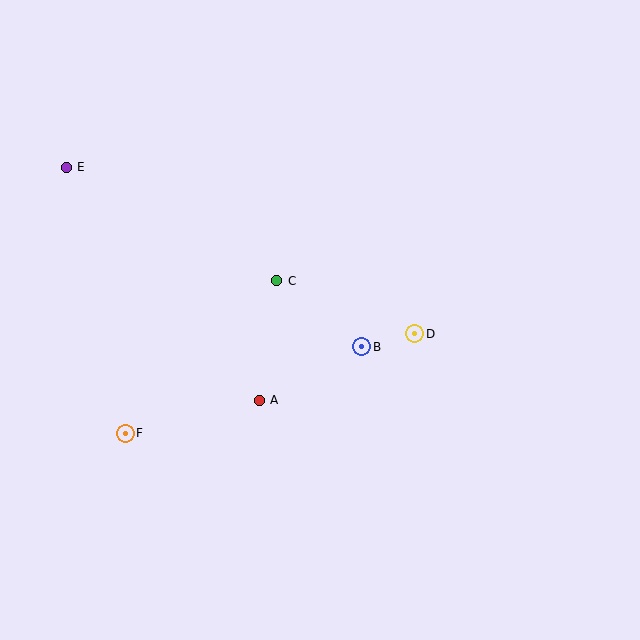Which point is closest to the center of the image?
Point B at (362, 347) is closest to the center.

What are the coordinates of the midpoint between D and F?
The midpoint between D and F is at (270, 383).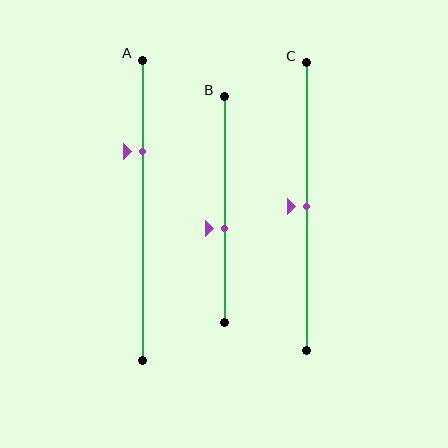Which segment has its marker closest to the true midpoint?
Segment C has its marker closest to the true midpoint.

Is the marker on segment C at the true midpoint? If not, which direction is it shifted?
Yes, the marker on segment C is at the true midpoint.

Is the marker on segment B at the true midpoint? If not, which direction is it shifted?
No, the marker on segment B is shifted downward by about 9% of the segment length.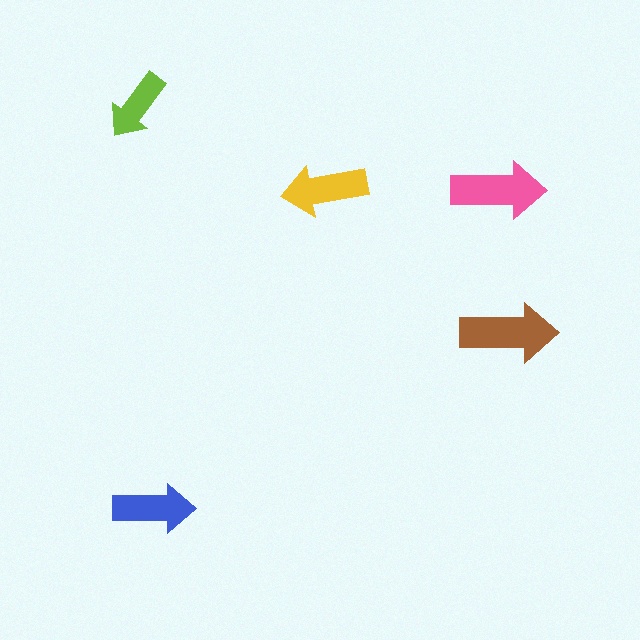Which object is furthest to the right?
The brown arrow is rightmost.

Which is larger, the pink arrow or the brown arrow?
The brown one.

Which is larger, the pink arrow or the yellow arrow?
The pink one.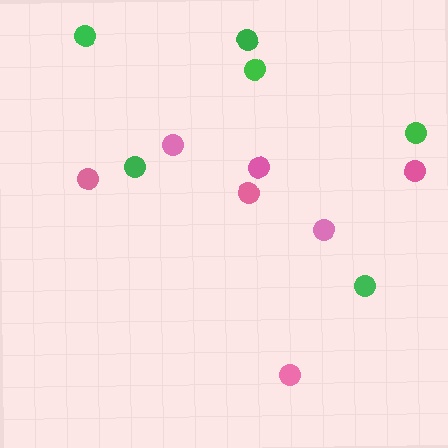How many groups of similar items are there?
There are 2 groups: one group of green circles (6) and one group of pink circles (7).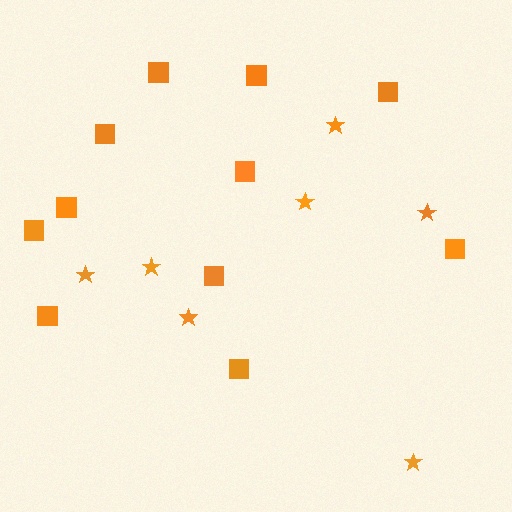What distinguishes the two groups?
There are 2 groups: one group of stars (7) and one group of squares (11).